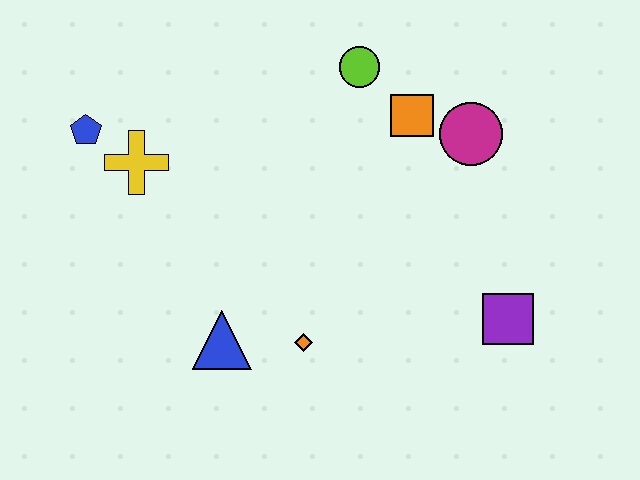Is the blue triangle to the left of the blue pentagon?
No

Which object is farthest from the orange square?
The blue pentagon is farthest from the orange square.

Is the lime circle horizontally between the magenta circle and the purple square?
No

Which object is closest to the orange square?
The magenta circle is closest to the orange square.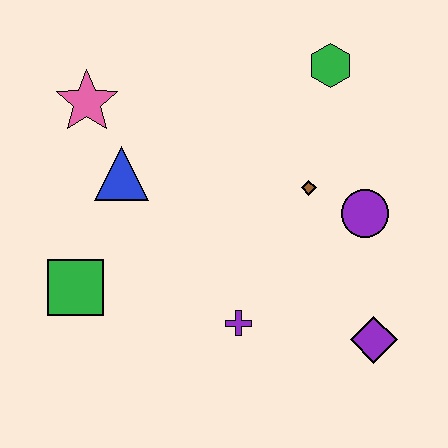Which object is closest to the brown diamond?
The purple circle is closest to the brown diamond.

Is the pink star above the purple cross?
Yes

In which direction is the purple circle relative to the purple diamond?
The purple circle is above the purple diamond.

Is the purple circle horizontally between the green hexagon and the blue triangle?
No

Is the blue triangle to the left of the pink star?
No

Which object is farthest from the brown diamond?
The green square is farthest from the brown diamond.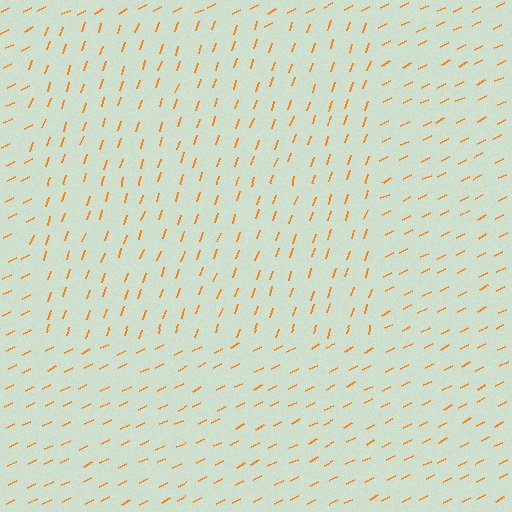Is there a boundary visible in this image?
Yes, there is a texture boundary formed by a change in line orientation.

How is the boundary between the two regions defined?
The boundary is defined purely by a change in line orientation (approximately 45 degrees difference). All lines are the same color and thickness.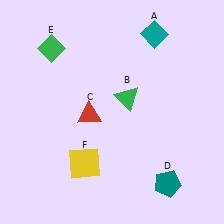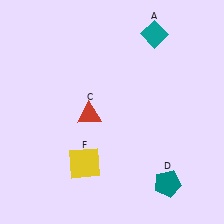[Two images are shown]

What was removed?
The green triangle (B), the green diamond (E) were removed in Image 2.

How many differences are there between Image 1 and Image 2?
There are 2 differences between the two images.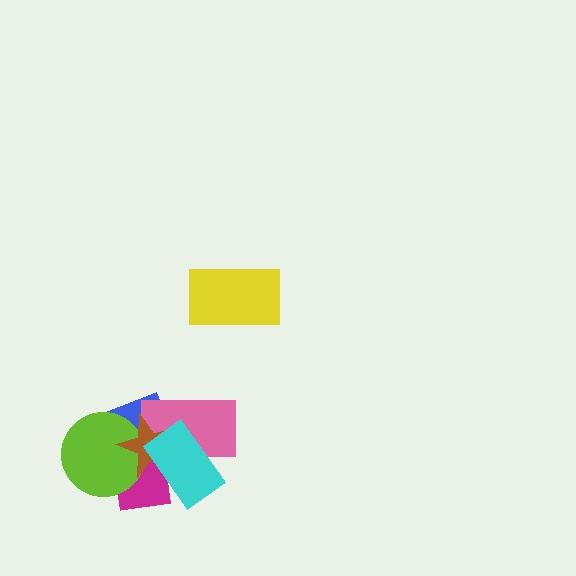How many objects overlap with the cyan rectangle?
4 objects overlap with the cyan rectangle.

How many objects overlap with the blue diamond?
5 objects overlap with the blue diamond.